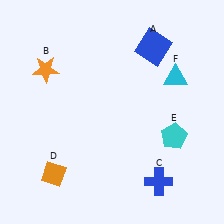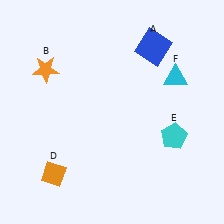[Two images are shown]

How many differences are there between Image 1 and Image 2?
There is 1 difference between the two images.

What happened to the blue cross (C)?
The blue cross (C) was removed in Image 2. It was in the bottom-right area of Image 1.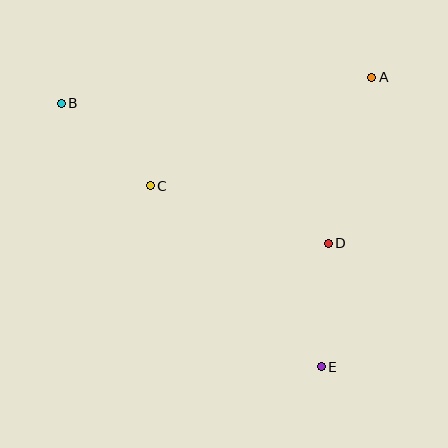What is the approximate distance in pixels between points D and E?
The distance between D and E is approximately 124 pixels.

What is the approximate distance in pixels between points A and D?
The distance between A and D is approximately 171 pixels.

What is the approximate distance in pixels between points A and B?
The distance between A and B is approximately 311 pixels.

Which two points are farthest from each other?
Points B and E are farthest from each other.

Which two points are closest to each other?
Points B and C are closest to each other.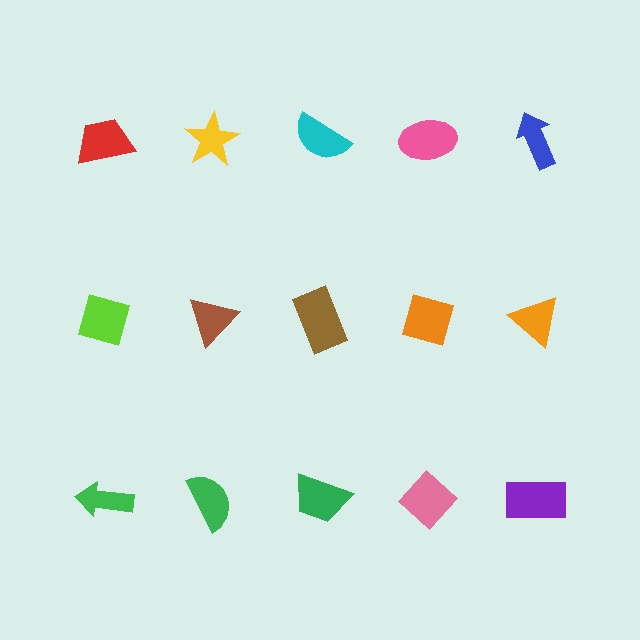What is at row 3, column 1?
A green arrow.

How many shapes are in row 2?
5 shapes.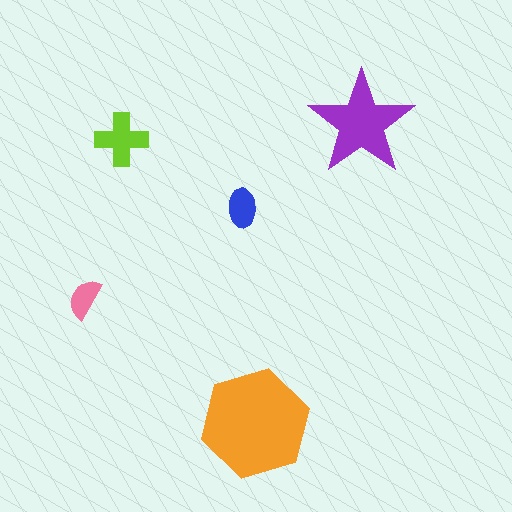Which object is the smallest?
The pink semicircle.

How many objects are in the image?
There are 5 objects in the image.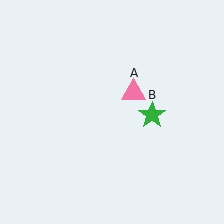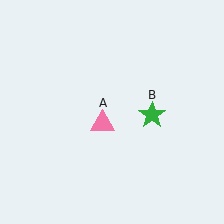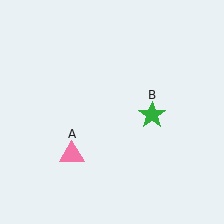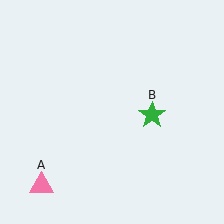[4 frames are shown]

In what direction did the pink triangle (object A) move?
The pink triangle (object A) moved down and to the left.